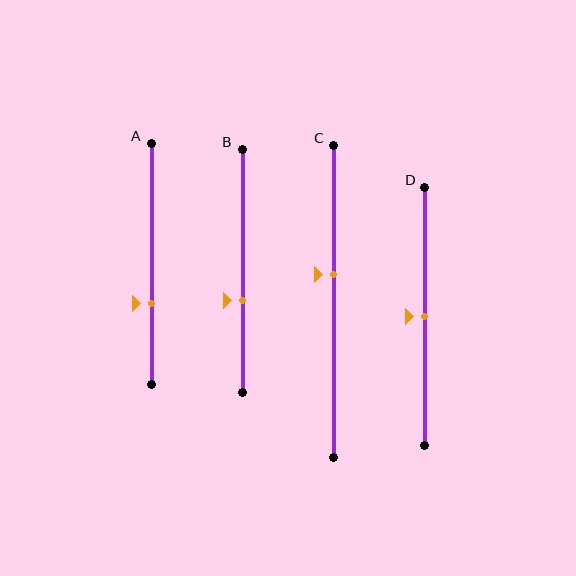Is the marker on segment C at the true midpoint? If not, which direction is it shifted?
No, the marker on segment C is shifted upward by about 9% of the segment length.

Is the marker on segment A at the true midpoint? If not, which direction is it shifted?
No, the marker on segment A is shifted downward by about 17% of the segment length.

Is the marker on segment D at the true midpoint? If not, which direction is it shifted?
Yes, the marker on segment D is at the true midpoint.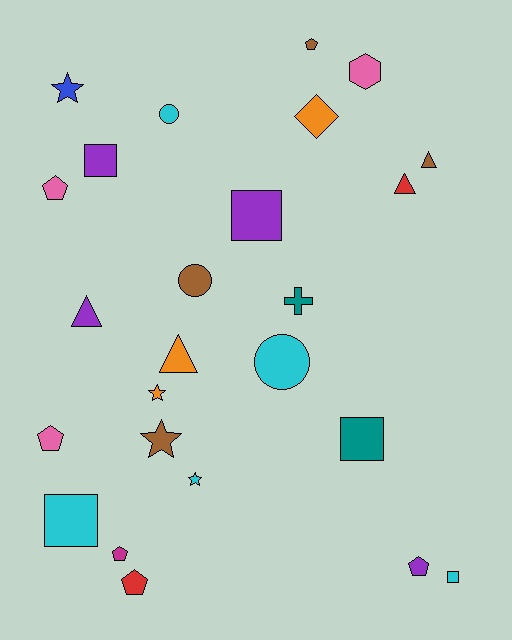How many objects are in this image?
There are 25 objects.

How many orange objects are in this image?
There are 3 orange objects.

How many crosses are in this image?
There is 1 cross.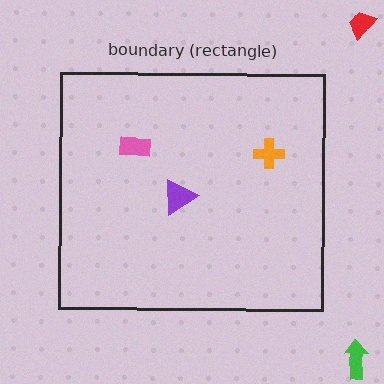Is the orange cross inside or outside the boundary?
Inside.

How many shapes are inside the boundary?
3 inside, 2 outside.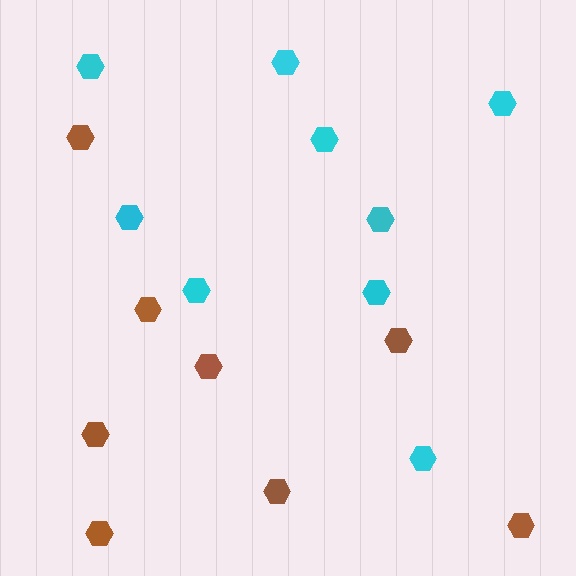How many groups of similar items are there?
There are 2 groups: one group of brown hexagons (8) and one group of cyan hexagons (9).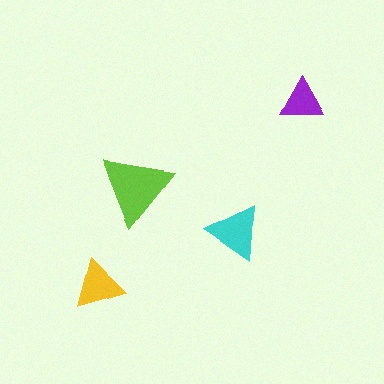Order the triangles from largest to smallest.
the lime one, the cyan one, the yellow one, the purple one.